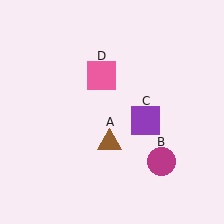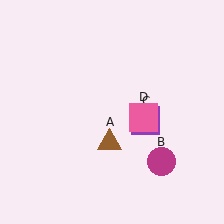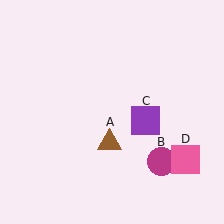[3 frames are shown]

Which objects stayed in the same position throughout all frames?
Brown triangle (object A) and magenta circle (object B) and purple square (object C) remained stationary.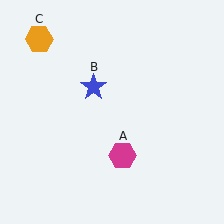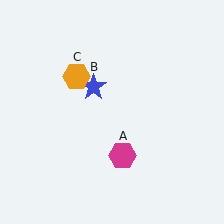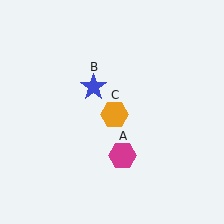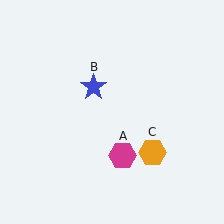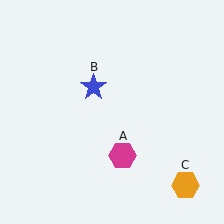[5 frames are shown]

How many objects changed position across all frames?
1 object changed position: orange hexagon (object C).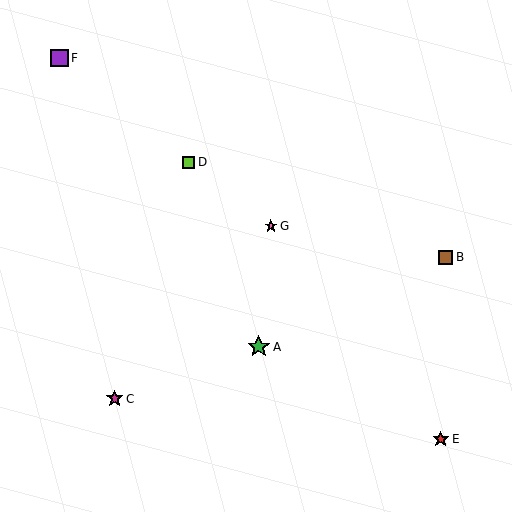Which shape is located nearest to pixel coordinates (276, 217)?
The pink star (labeled G) at (271, 226) is nearest to that location.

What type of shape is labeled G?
Shape G is a pink star.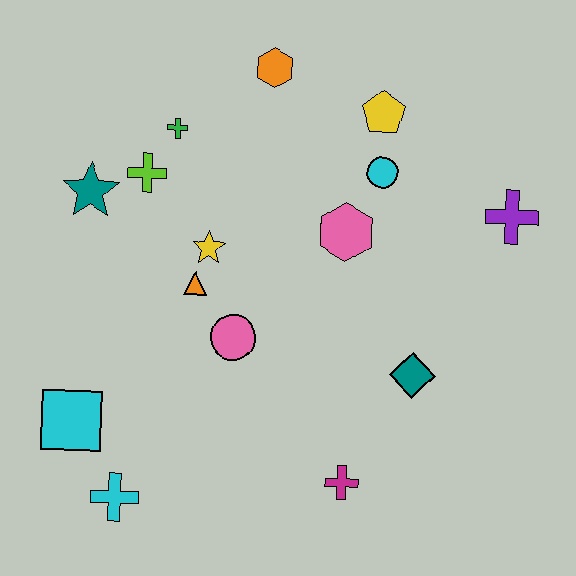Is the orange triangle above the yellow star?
No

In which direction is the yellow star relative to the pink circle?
The yellow star is above the pink circle.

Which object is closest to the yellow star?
The orange triangle is closest to the yellow star.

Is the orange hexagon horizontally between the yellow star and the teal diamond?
Yes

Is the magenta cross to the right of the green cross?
Yes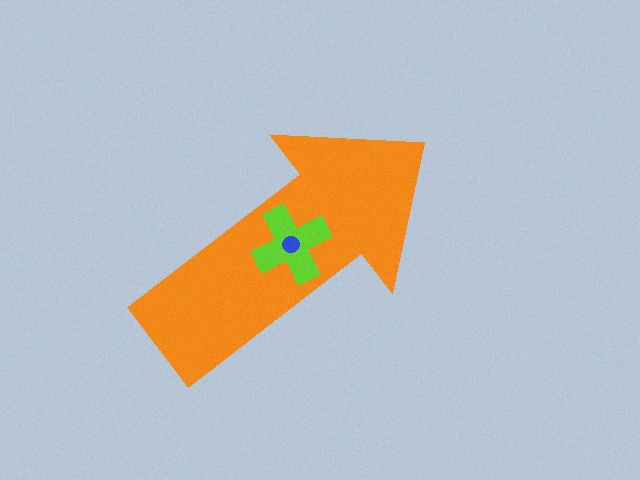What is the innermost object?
The blue circle.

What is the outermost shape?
The orange arrow.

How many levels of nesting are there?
3.